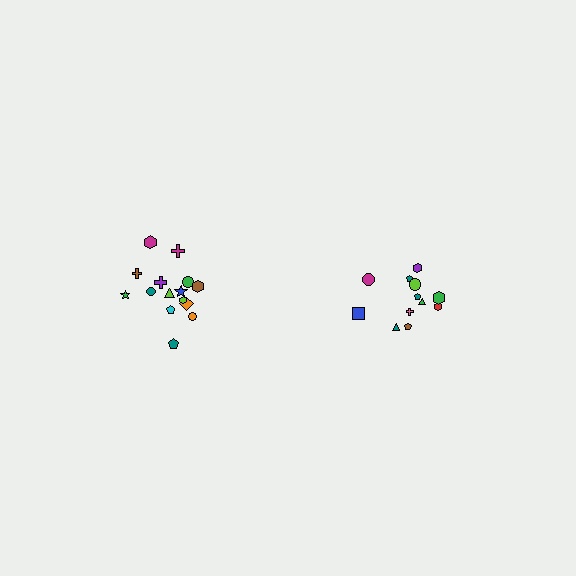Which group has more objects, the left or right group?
The left group.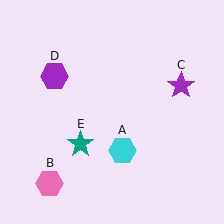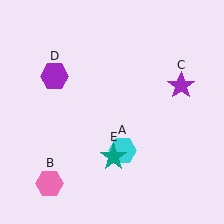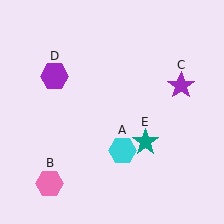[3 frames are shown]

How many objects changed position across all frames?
1 object changed position: teal star (object E).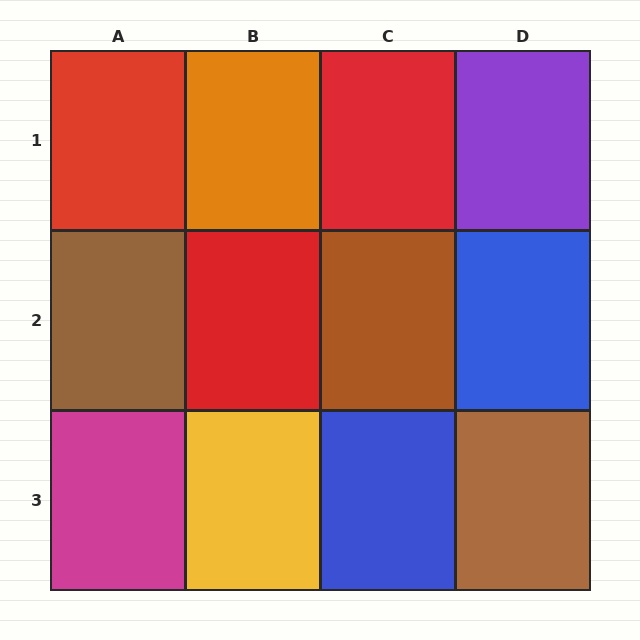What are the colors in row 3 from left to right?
Magenta, yellow, blue, brown.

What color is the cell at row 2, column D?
Blue.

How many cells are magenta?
1 cell is magenta.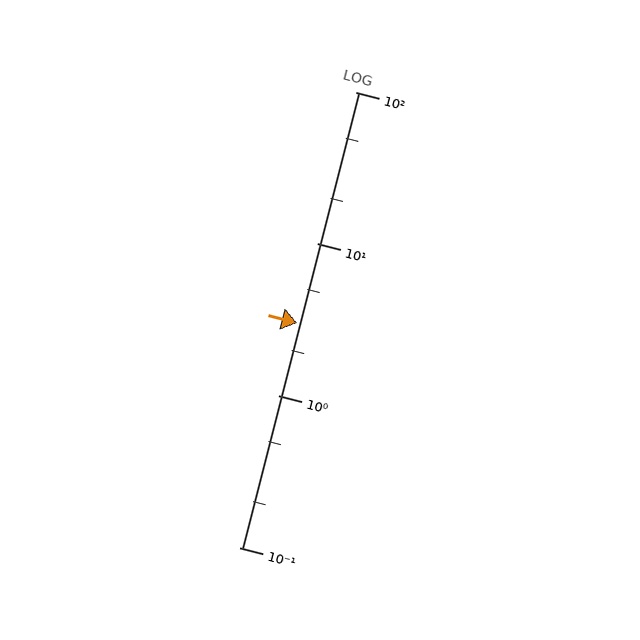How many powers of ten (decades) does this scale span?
The scale spans 3 decades, from 0.1 to 100.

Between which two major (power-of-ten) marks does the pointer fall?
The pointer is between 1 and 10.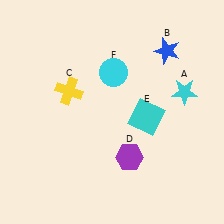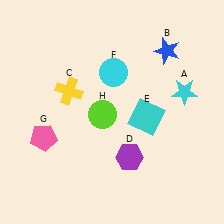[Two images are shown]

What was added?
A pink pentagon (G), a lime circle (H) were added in Image 2.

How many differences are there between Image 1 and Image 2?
There are 2 differences between the two images.